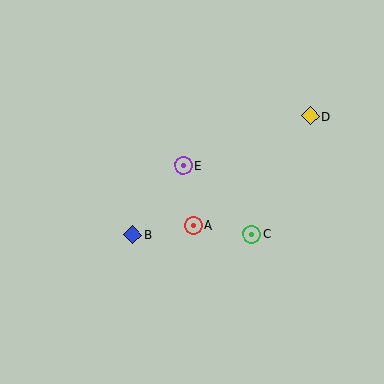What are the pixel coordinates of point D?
Point D is at (310, 116).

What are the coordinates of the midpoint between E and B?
The midpoint between E and B is at (158, 200).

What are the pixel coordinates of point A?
Point A is at (193, 225).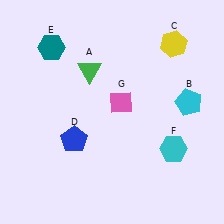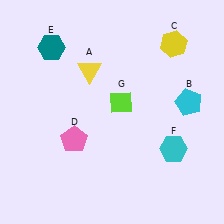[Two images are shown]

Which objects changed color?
A changed from green to yellow. D changed from blue to pink. G changed from pink to lime.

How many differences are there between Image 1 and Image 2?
There are 3 differences between the two images.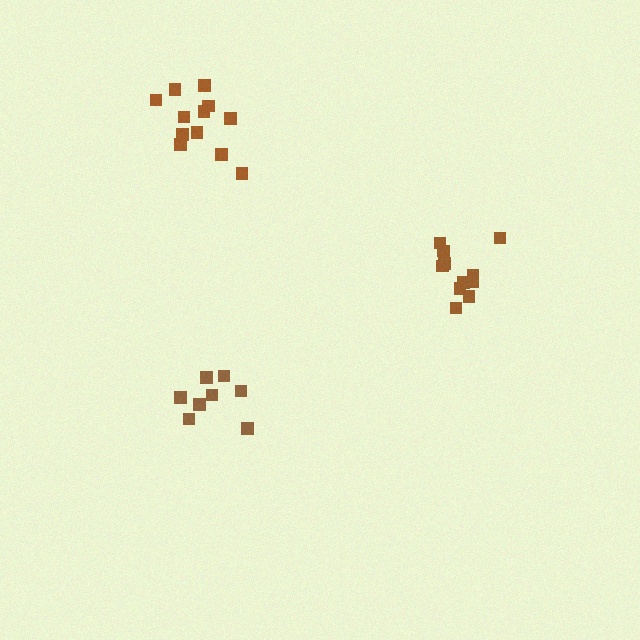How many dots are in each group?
Group 1: 12 dots, Group 2: 8 dots, Group 3: 11 dots (31 total).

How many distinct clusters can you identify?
There are 3 distinct clusters.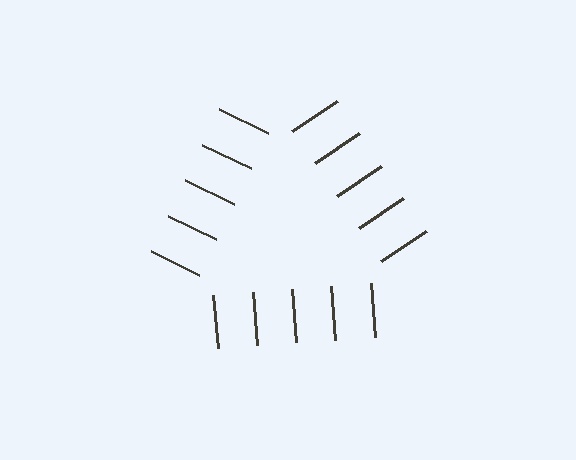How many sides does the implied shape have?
3 sides — the line-ends trace a triangle.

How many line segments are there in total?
15 — 5 along each of the 3 edges.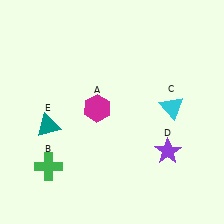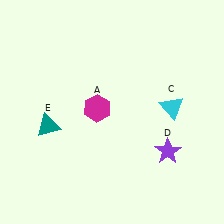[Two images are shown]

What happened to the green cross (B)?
The green cross (B) was removed in Image 2. It was in the bottom-left area of Image 1.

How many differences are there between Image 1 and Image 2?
There is 1 difference between the two images.